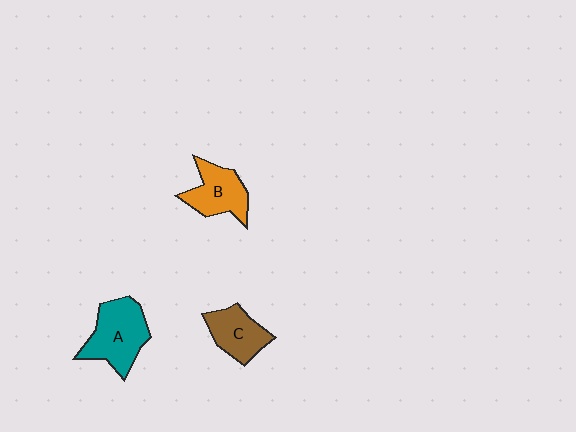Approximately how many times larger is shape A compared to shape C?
Approximately 1.4 times.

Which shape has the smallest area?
Shape C (brown).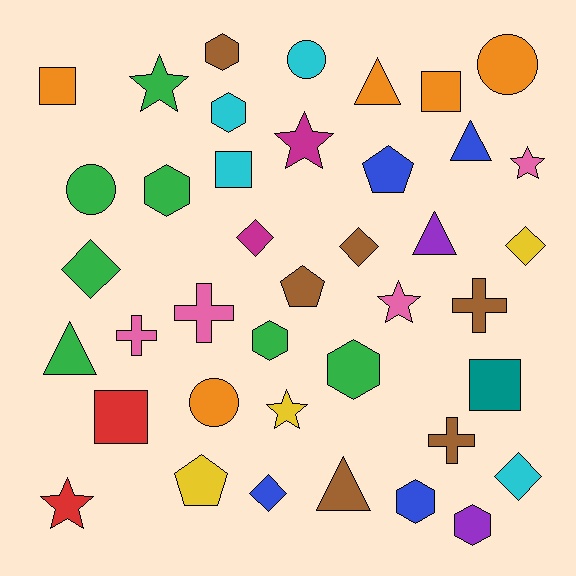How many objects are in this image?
There are 40 objects.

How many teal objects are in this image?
There is 1 teal object.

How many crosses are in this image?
There are 4 crosses.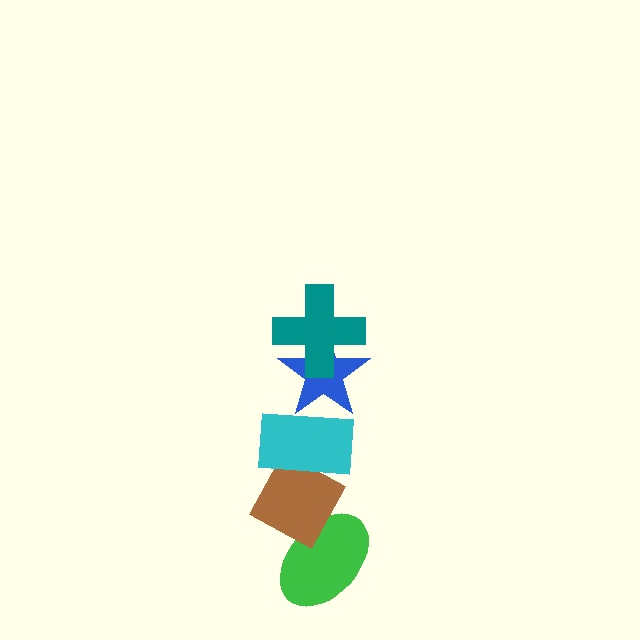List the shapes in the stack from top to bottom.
From top to bottom: the teal cross, the blue star, the cyan rectangle, the brown diamond, the green ellipse.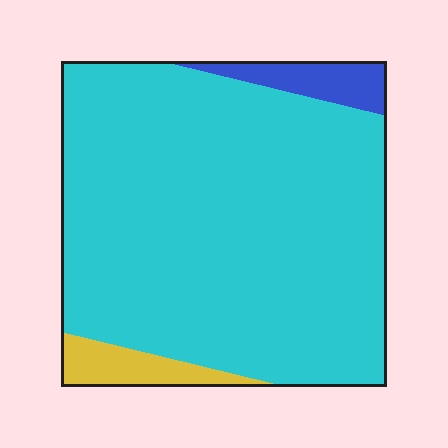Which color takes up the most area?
Cyan, at roughly 90%.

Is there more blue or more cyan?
Cyan.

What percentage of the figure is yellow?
Yellow takes up less than a sixth of the figure.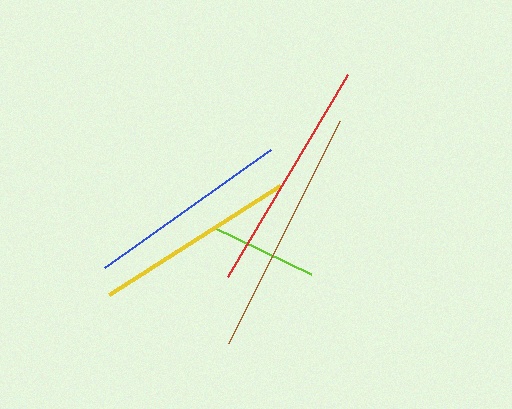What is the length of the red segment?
The red segment is approximately 235 pixels long.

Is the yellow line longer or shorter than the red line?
The red line is longer than the yellow line.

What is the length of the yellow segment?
The yellow segment is approximately 203 pixels long.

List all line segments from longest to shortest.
From longest to shortest: brown, red, blue, yellow, lime.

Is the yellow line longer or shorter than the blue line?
The blue line is longer than the yellow line.